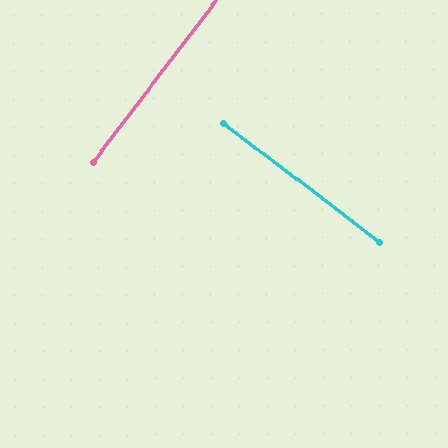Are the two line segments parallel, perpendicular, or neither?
Perpendicular — they meet at approximately 90°.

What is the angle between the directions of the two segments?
Approximately 90 degrees.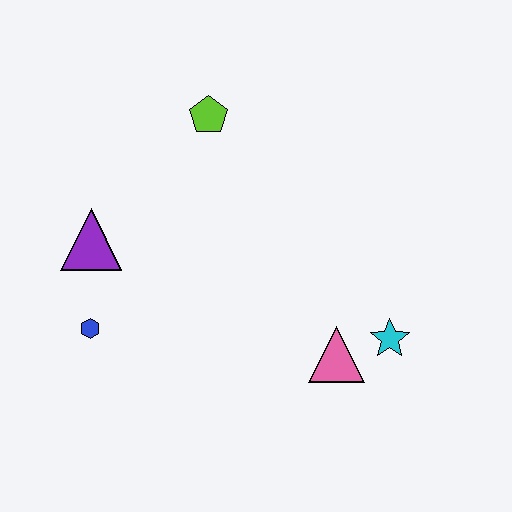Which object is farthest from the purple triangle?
The cyan star is farthest from the purple triangle.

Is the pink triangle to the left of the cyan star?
Yes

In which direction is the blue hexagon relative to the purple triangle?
The blue hexagon is below the purple triangle.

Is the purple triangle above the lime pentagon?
No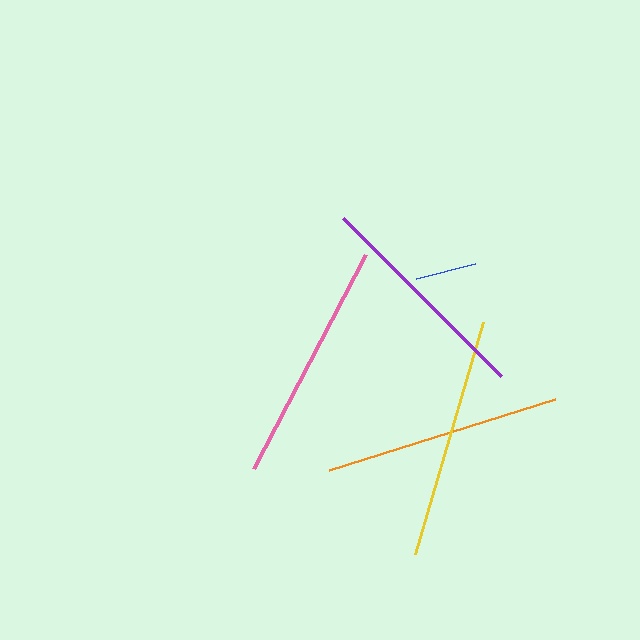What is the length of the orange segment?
The orange segment is approximately 237 pixels long.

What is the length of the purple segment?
The purple segment is approximately 223 pixels long.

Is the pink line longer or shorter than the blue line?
The pink line is longer than the blue line.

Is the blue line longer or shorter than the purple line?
The purple line is longer than the blue line.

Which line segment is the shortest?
The blue line is the shortest at approximately 61 pixels.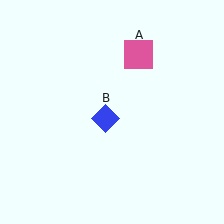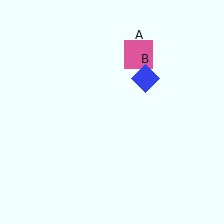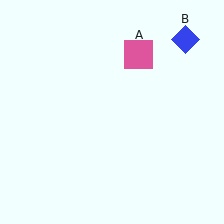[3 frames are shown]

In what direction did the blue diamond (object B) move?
The blue diamond (object B) moved up and to the right.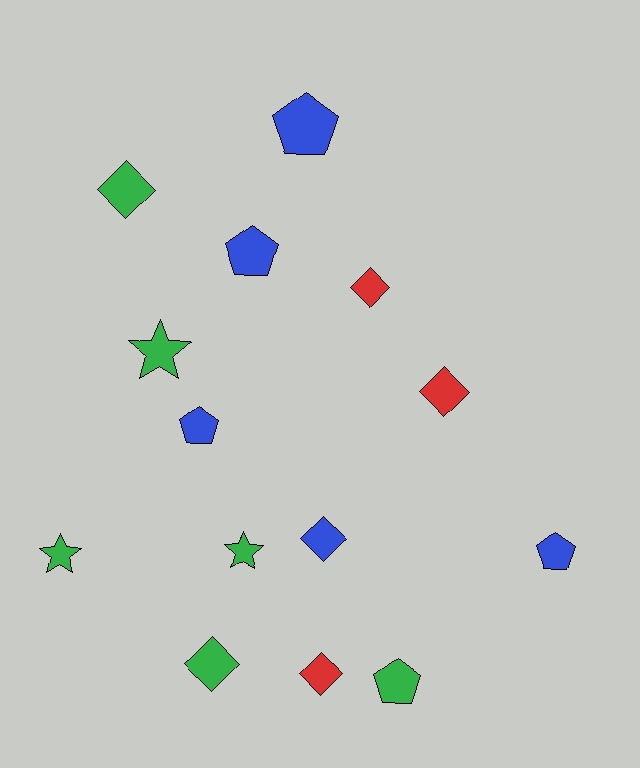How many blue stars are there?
There are no blue stars.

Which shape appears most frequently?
Diamond, with 6 objects.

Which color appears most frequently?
Green, with 6 objects.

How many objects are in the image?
There are 14 objects.